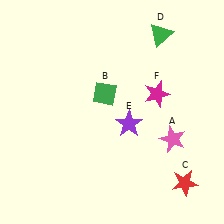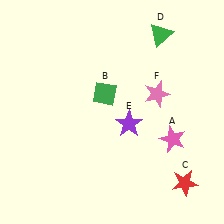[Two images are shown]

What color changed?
The star (F) changed from magenta in Image 1 to pink in Image 2.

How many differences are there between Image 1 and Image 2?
There is 1 difference between the two images.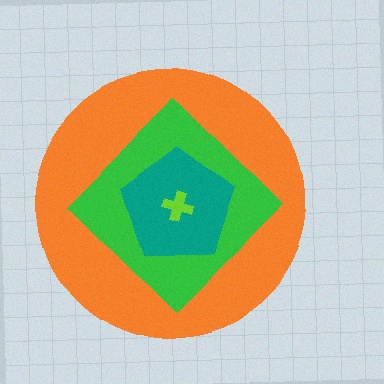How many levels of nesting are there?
4.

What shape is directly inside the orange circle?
The green diamond.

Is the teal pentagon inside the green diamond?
Yes.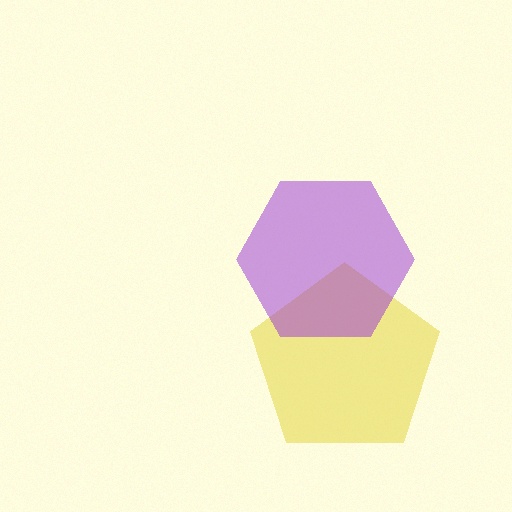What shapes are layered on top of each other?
The layered shapes are: a yellow pentagon, a purple hexagon.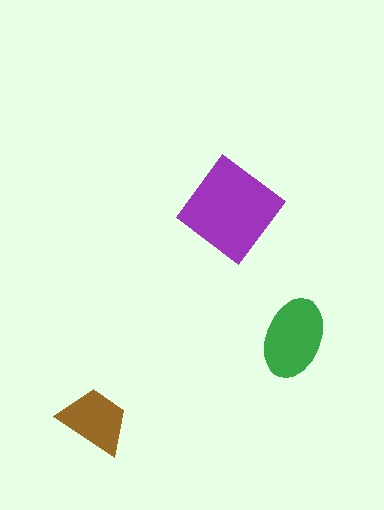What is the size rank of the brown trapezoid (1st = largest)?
3rd.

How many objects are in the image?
There are 3 objects in the image.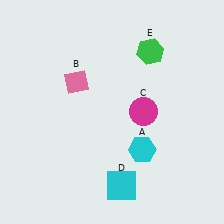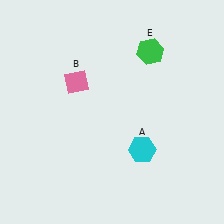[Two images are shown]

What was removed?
The magenta circle (C), the cyan square (D) were removed in Image 2.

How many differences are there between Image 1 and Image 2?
There are 2 differences between the two images.